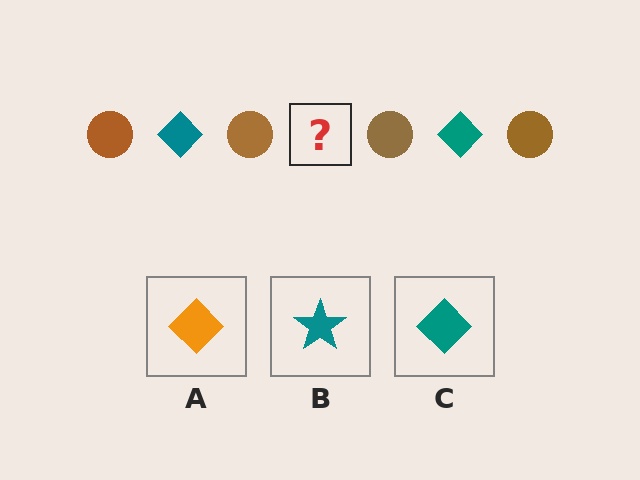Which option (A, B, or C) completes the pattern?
C.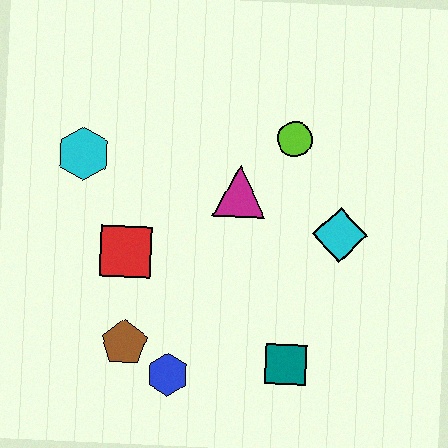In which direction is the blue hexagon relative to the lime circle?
The blue hexagon is below the lime circle.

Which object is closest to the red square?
The brown pentagon is closest to the red square.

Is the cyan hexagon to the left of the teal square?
Yes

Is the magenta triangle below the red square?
No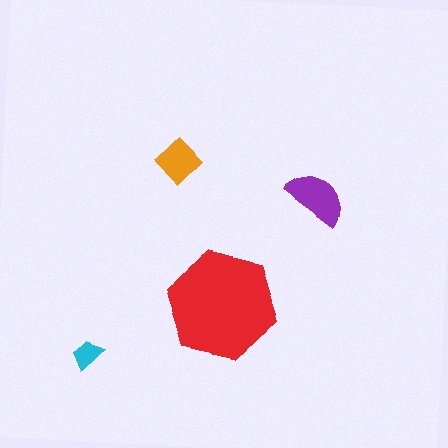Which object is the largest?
The red hexagon.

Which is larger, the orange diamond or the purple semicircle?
The purple semicircle.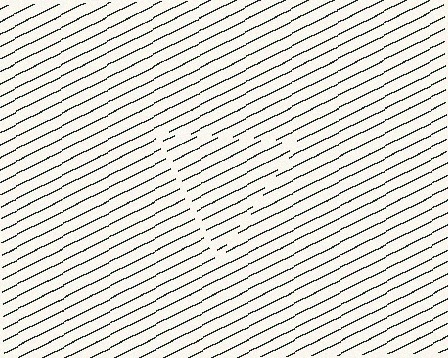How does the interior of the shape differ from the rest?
The interior of the shape contains the same grating, shifted by half a period — the contour is defined by the phase discontinuity where line-ends from the inner and outer gratings abut.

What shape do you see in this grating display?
An illusory triangle. The interior of the shape contains the same grating, shifted by half a period — the contour is defined by the phase discontinuity where line-ends from the inner and outer gratings abut.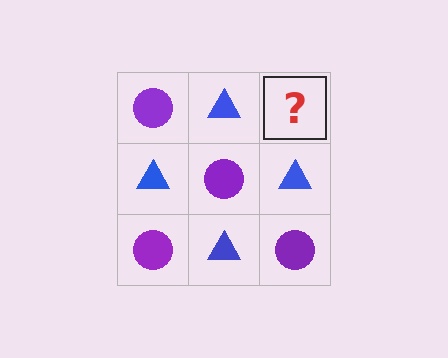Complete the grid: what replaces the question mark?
The question mark should be replaced with a purple circle.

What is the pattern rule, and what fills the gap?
The rule is that it alternates purple circle and blue triangle in a checkerboard pattern. The gap should be filled with a purple circle.